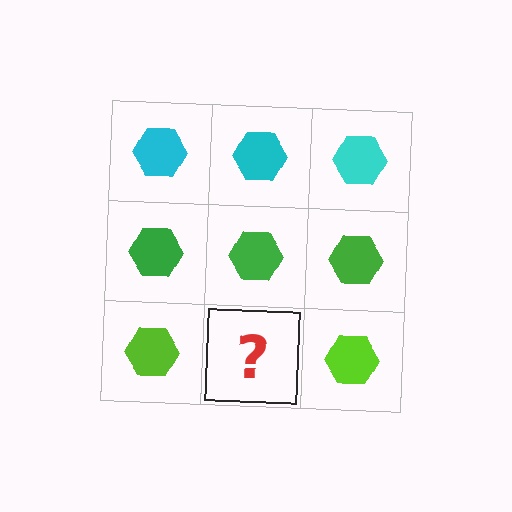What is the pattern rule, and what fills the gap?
The rule is that each row has a consistent color. The gap should be filled with a lime hexagon.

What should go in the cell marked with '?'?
The missing cell should contain a lime hexagon.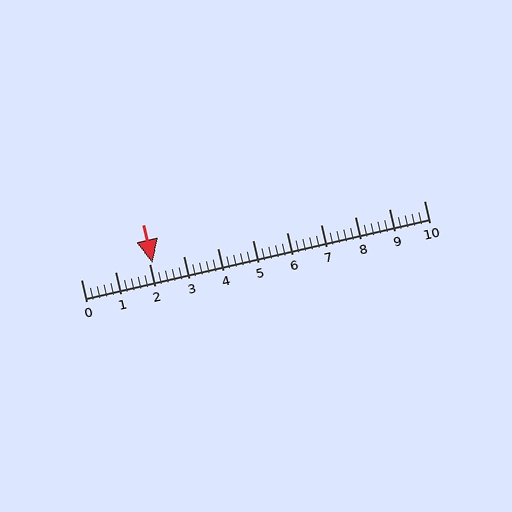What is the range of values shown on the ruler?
The ruler shows values from 0 to 10.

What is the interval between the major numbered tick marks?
The major tick marks are spaced 1 units apart.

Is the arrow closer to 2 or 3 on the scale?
The arrow is closer to 2.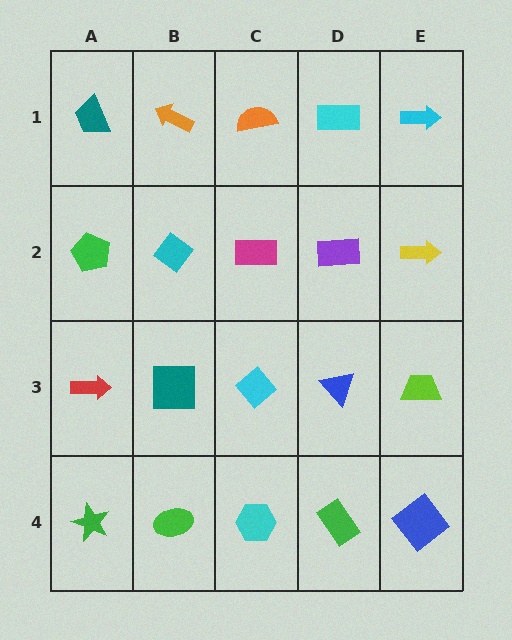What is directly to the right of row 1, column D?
A cyan arrow.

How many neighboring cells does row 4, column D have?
3.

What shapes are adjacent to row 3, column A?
A green pentagon (row 2, column A), a green star (row 4, column A), a teal square (row 3, column B).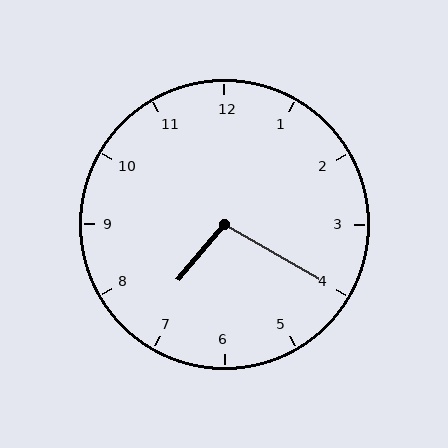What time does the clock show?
7:20.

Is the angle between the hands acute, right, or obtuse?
It is obtuse.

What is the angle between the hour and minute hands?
Approximately 100 degrees.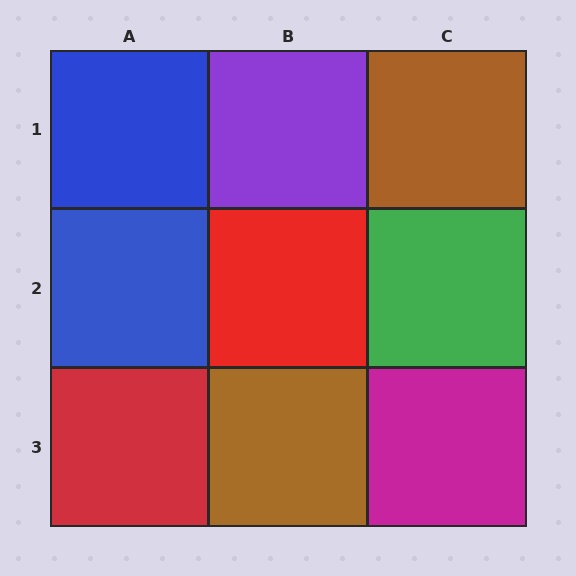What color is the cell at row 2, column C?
Green.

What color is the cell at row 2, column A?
Blue.